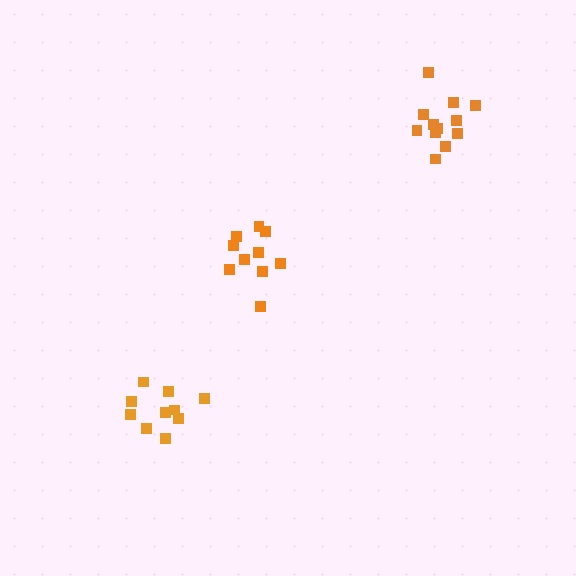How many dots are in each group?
Group 1: 12 dots, Group 2: 10 dots, Group 3: 10 dots (32 total).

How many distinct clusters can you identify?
There are 3 distinct clusters.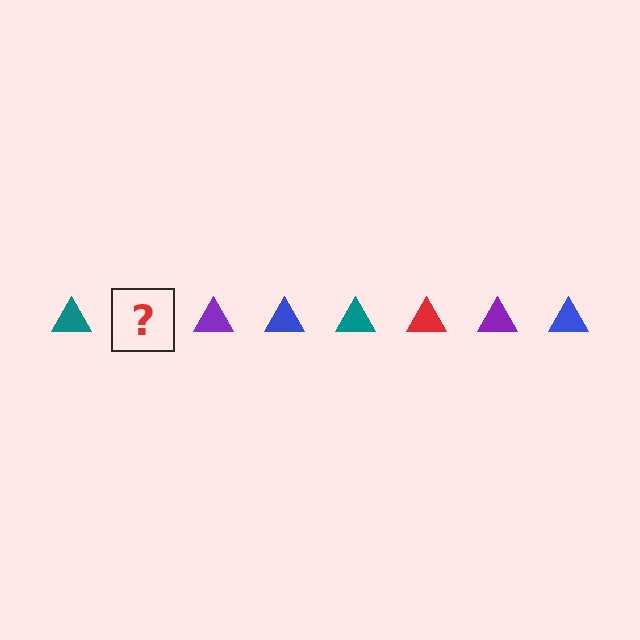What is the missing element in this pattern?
The missing element is a red triangle.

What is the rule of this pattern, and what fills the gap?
The rule is that the pattern cycles through teal, red, purple, blue triangles. The gap should be filled with a red triangle.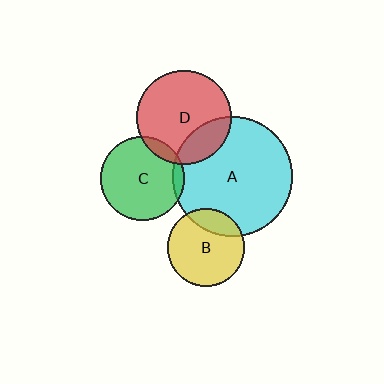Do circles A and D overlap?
Yes.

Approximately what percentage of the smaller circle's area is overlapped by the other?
Approximately 25%.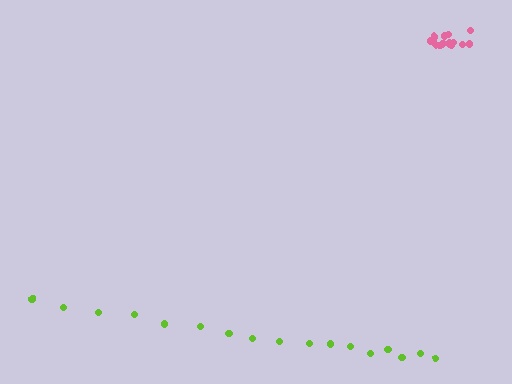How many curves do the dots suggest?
There are 2 distinct paths.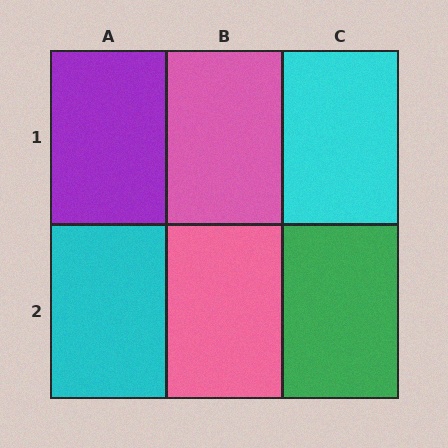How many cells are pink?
2 cells are pink.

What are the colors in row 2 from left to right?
Cyan, pink, green.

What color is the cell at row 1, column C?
Cyan.